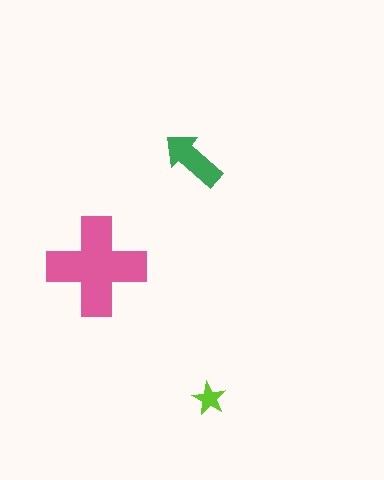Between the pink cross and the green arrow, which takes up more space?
The pink cross.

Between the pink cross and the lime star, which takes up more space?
The pink cross.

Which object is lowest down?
The lime star is bottommost.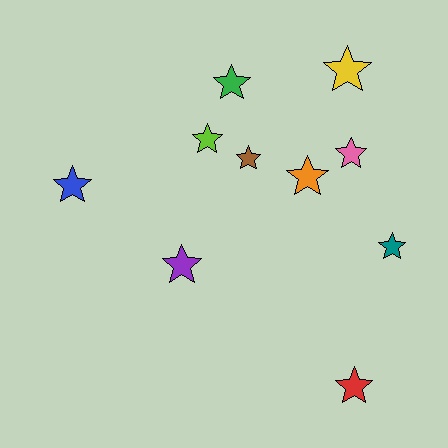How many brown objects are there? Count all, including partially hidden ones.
There is 1 brown object.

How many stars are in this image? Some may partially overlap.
There are 10 stars.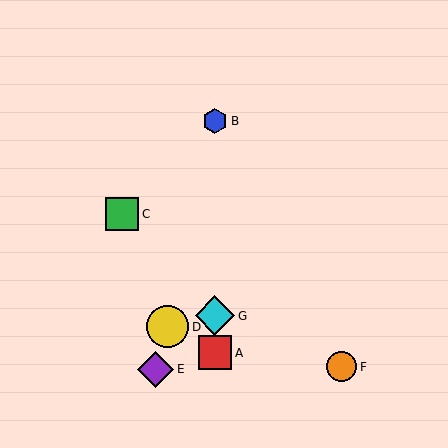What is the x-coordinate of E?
Object E is at x≈156.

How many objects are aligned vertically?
3 objects (A, B, G) are aligned vertically.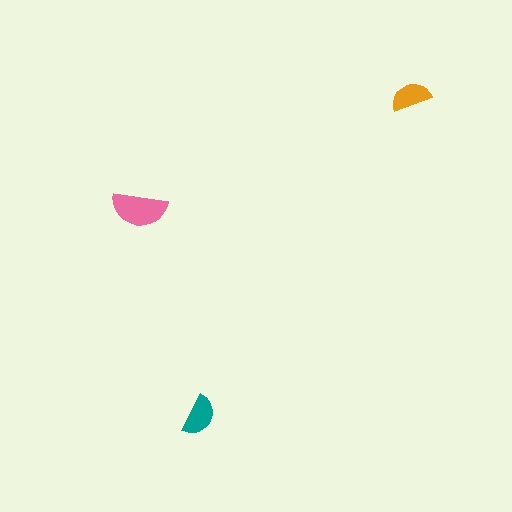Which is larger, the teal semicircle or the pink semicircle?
The pink one.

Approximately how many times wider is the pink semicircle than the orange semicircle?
About 1.5 times wider.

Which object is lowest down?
The teal semicircle is bottommost.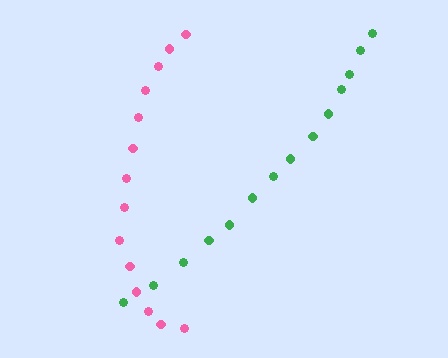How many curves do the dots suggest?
There are 2 distinct paths.